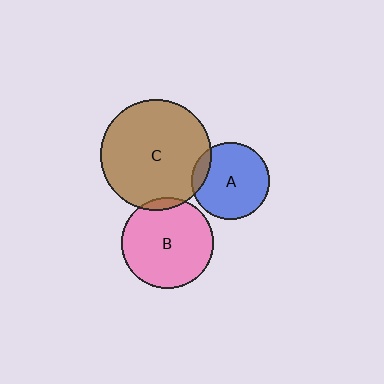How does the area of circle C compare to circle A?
Approximately 2.1 times.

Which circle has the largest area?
Circle C (brown).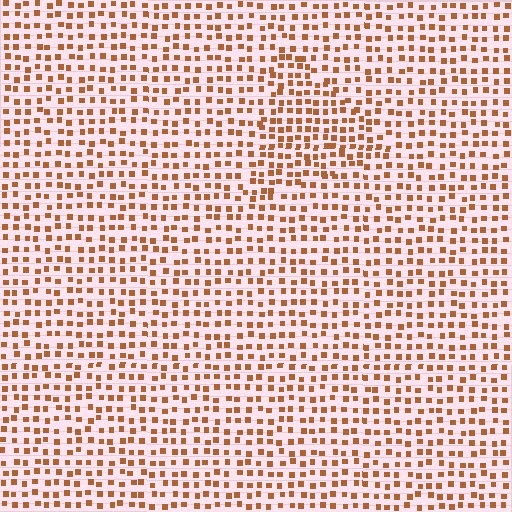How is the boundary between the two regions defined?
The boundary is defined by a change in element density (approximately 1.4x ratio). All elements are the same color, size, and shape.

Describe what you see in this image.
The image contains small brown elements arranged at two different densities. A triangle-shaped region is visible where the elements are more densely packed than the surrounding area.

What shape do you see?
I see a triangle.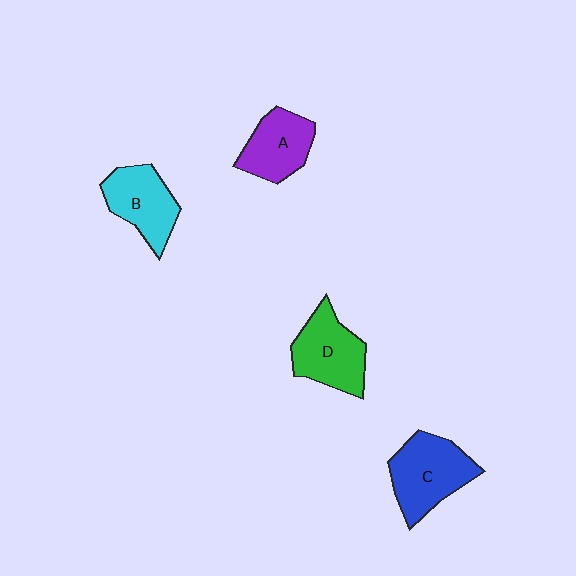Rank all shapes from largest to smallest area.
From largest to smallest: C (blue), D (green), B (cyan), A (purple).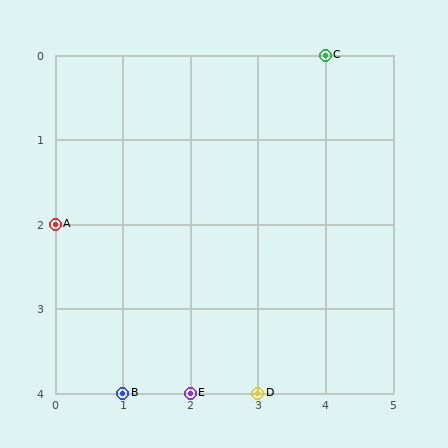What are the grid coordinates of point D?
Point D is at grid coordinates (3, 4).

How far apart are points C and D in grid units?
Points C and D are 1 column and 4 rows apart (about 4.1 grid units diagonally).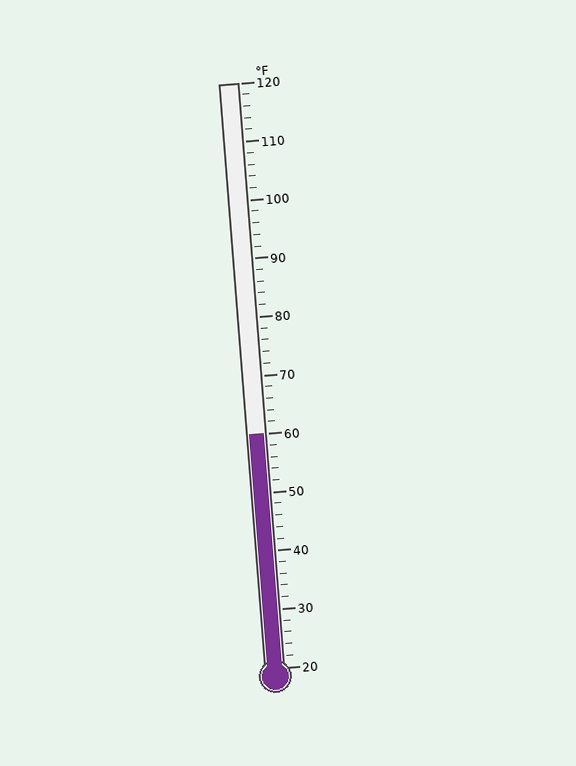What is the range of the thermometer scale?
The thermometer scale ranges from 20°F to 120°F.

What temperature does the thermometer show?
The thermometer shows approximately 60°F.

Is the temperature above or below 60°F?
The temperature is at 60°F.